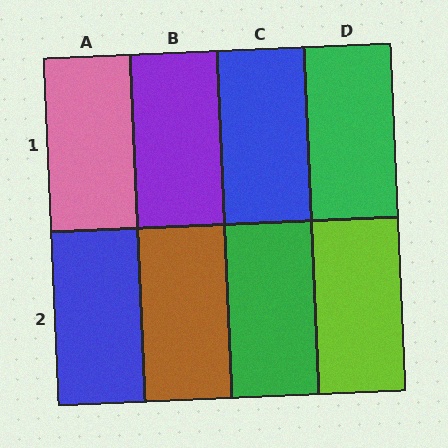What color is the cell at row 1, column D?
Green.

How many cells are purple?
1 cell is purple.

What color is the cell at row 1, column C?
Blue.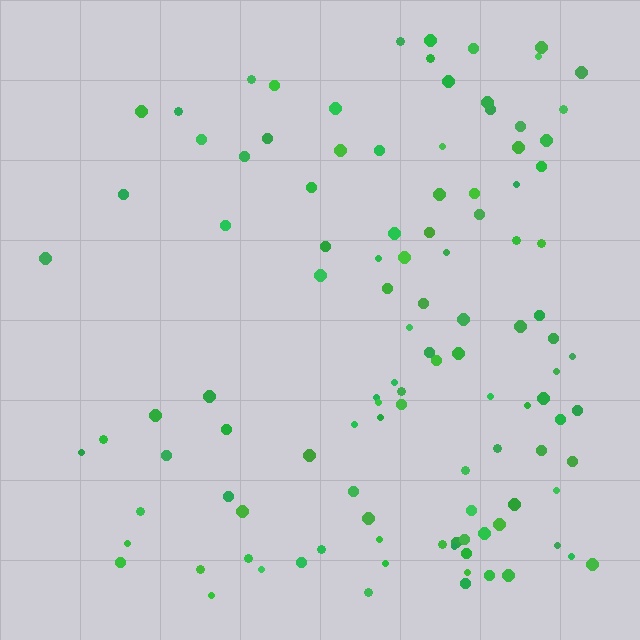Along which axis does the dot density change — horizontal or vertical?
Horizontal.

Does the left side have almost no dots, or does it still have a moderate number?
Still a moderate number, just noticeably fewer than the right.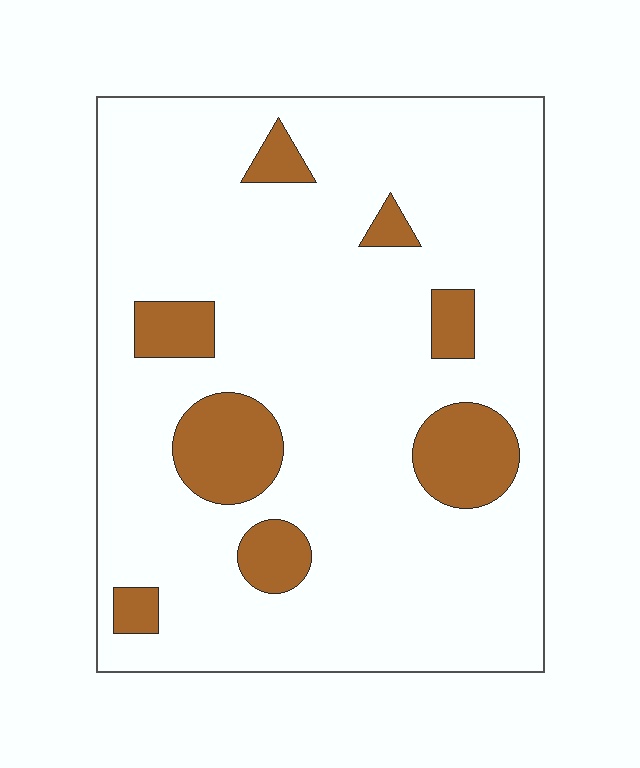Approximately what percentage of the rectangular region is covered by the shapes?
Approximately 15%.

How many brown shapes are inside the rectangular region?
8.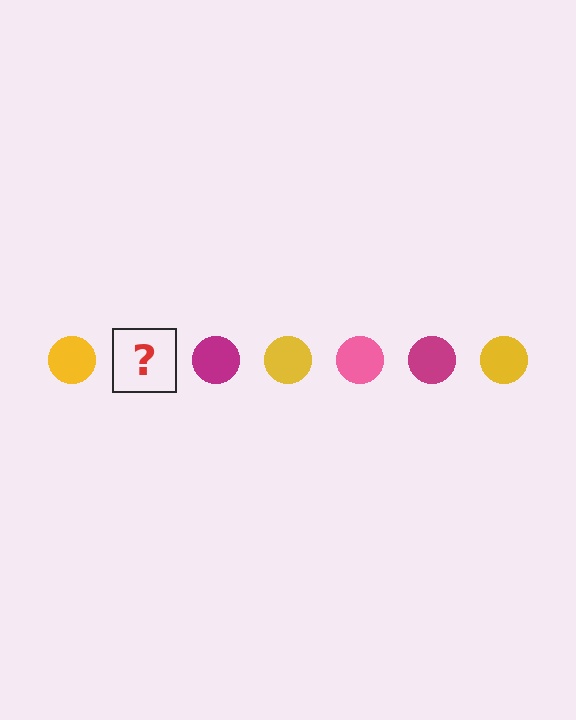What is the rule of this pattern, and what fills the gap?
The rule is that the pattern cycles through yellow, pink, magenta circles. The gap should be filled with a pink circle.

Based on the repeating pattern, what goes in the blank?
The blank should be a pink circle.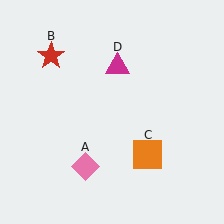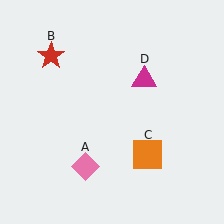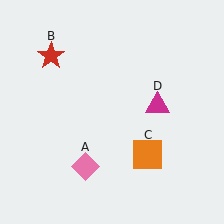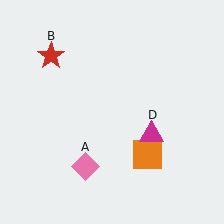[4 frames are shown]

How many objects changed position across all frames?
1 object changed position: magenta triangle (object D).